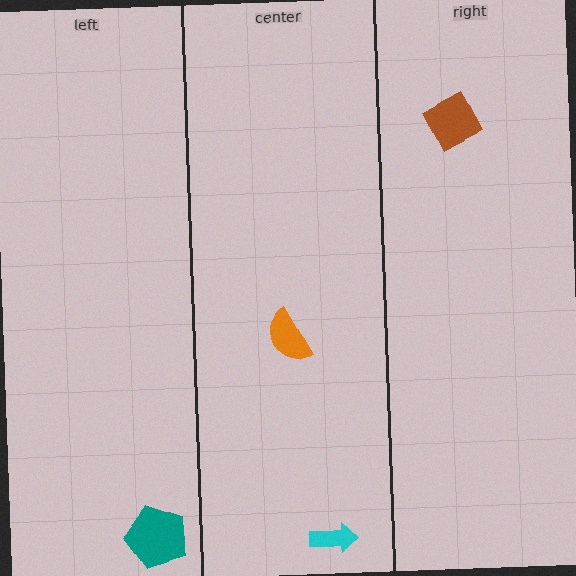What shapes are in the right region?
The brown diamond.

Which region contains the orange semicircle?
The center region.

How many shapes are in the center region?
2.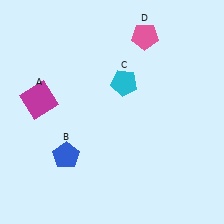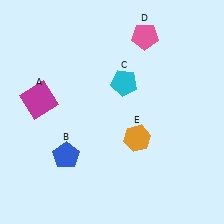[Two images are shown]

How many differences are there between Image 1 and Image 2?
There is 1 difference between the two images.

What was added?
An orange hexagon (E) was added in Image 2.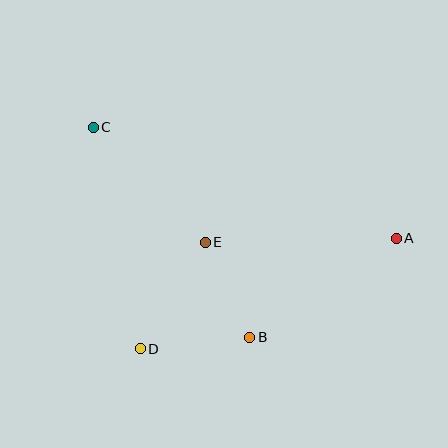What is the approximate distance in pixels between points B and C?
The distance between B and C is approximately 262 pixels.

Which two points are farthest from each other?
Points A and C are farthest from each other.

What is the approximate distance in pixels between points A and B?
The distance between A and B is approximately 177 pixels.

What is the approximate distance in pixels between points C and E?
The distance between C and E is approximately 160 pixels.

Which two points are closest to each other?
Points B and E are closest to each other.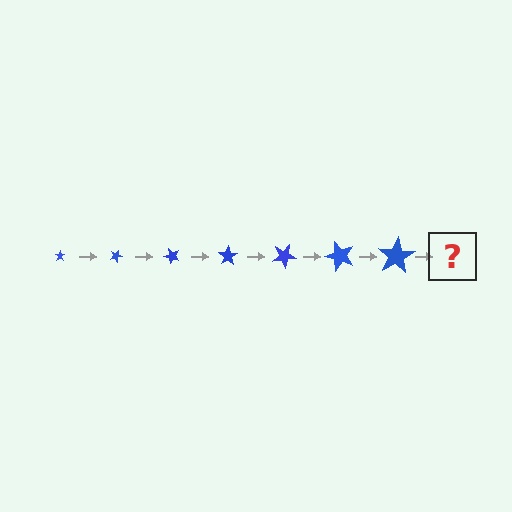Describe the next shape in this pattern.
It should be a star, larger than the previous one and rotated 175 degrees from the start.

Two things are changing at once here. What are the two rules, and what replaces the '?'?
The two rules are that the star grows larger each step and it rotates 25 degrees each step. The '?' should be a star, larger than the previous one and rotated 175 degrees from the start.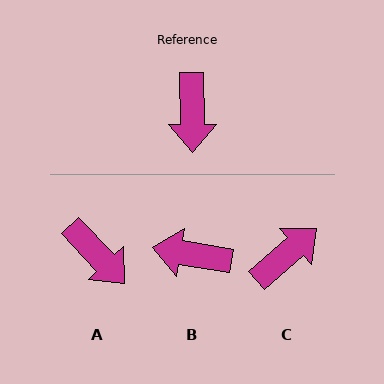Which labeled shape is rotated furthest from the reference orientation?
C, about 131 degrees away.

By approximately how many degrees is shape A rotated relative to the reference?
Approximately 43 degrees counter-clockwise.